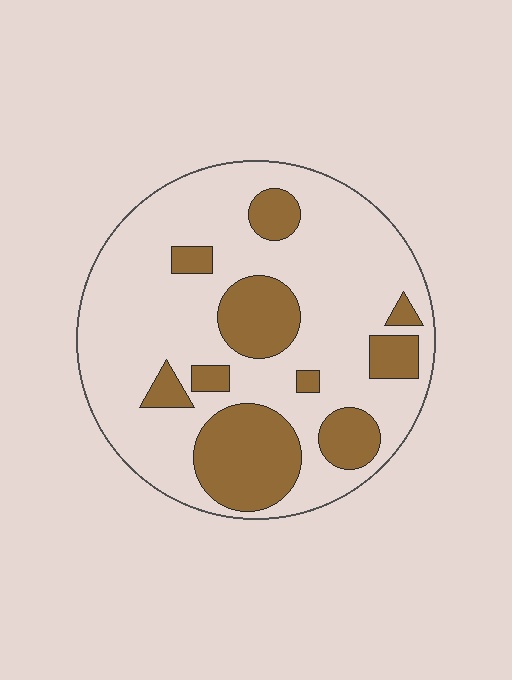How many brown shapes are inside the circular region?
10.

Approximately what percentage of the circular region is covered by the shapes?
Approximately 25%.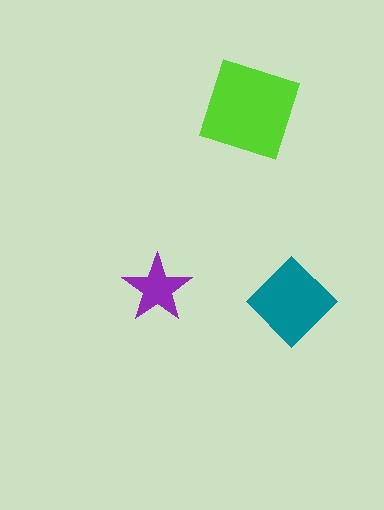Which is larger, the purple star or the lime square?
The lime square.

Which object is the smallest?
The purple star.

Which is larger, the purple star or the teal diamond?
The teal diamond.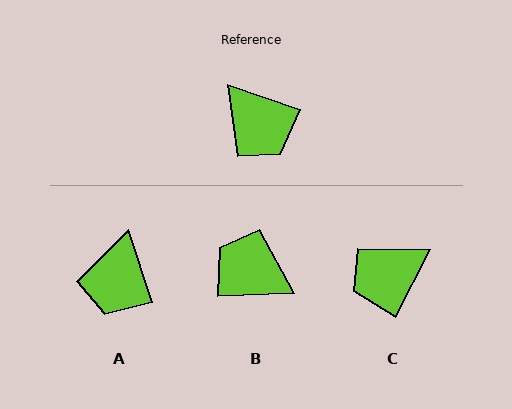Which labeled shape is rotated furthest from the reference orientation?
B, about 158 degrees away.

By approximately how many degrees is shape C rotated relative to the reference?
Approximately 98 degrees clockwise.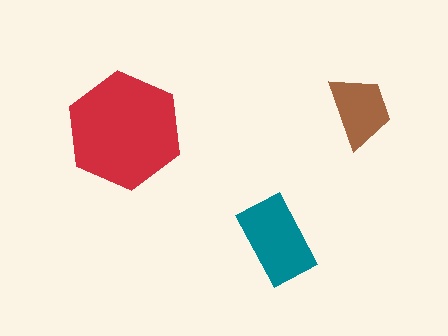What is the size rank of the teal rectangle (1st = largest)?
2nd.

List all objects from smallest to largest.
The brown trapezoid, the teal rectangle, the red hexagon.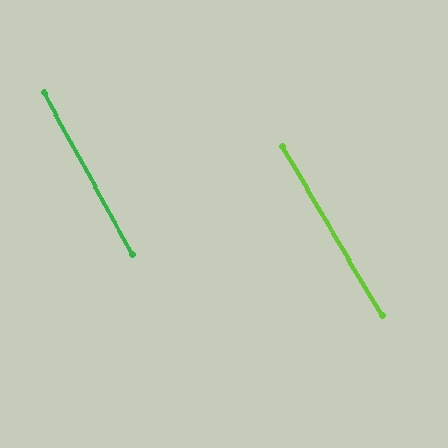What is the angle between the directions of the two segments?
Approximately 2 degrees.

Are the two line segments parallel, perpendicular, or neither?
Parallel — their directions differ by only 1.9°.